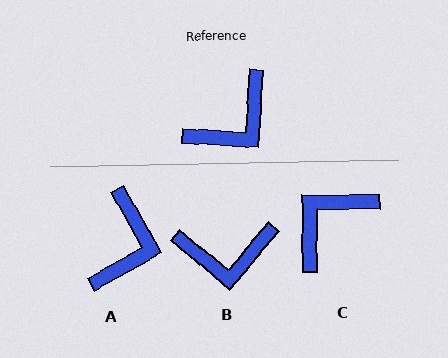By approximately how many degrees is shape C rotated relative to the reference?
Approximately 176 degrees clockwise.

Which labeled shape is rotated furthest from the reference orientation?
C, about 176 degrees away.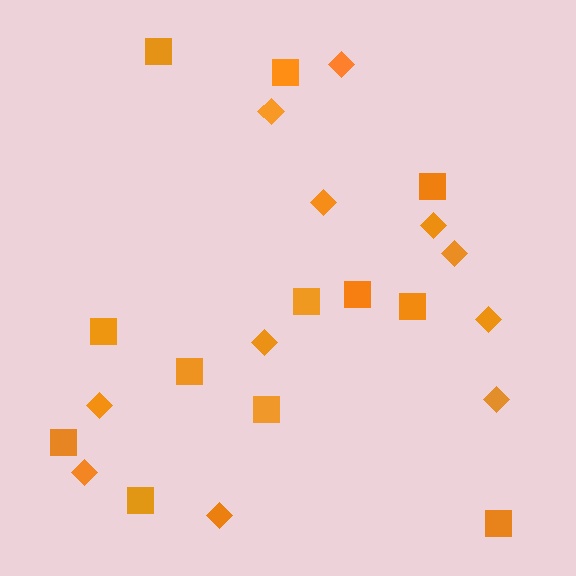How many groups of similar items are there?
There are 2 groups: one group of diamonds (11) and one group of squares (12).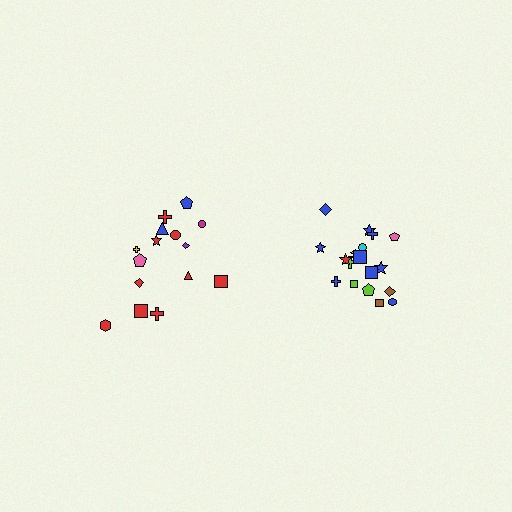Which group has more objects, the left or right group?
The right group.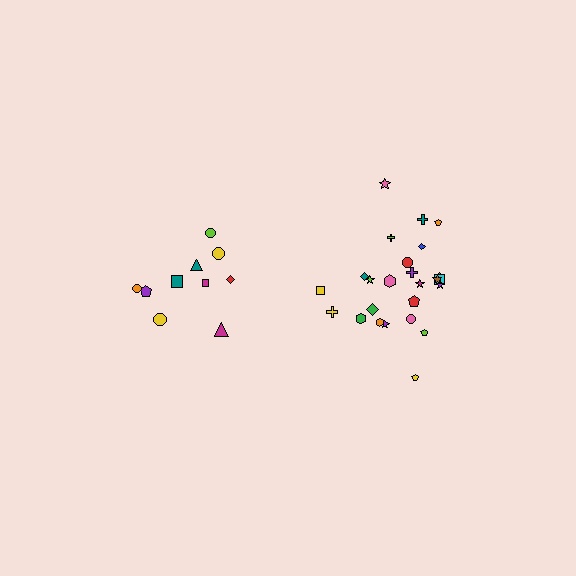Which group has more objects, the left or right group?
The right group.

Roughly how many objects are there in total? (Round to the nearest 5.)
Roughly 35 objects in total.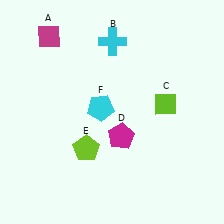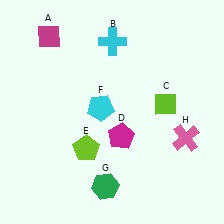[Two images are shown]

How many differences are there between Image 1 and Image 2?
There are 2 differences between the two images.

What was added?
A green hexagon (G), a pink cross (H) were added in Image 2.